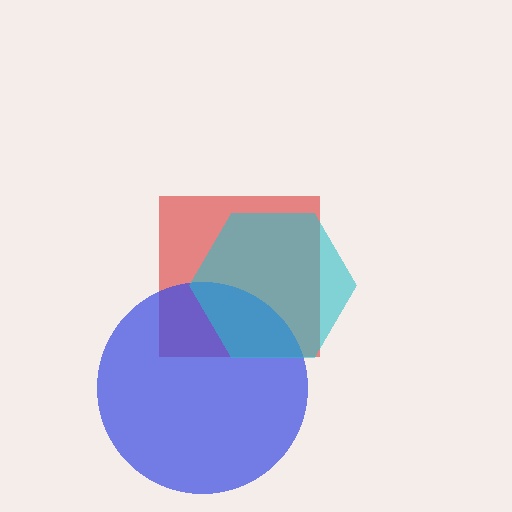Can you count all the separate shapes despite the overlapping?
Yes, there are 3 separate shapes.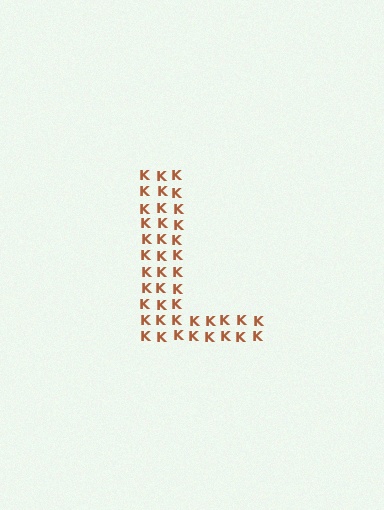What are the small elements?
The small elements are letter K's.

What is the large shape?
The large shape is the letter L.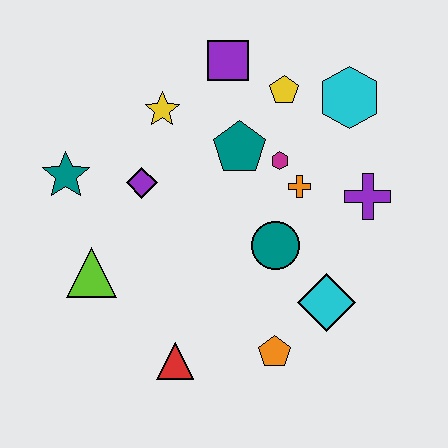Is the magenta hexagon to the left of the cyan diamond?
Yes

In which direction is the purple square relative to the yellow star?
The purple square is to the right of the yellow star.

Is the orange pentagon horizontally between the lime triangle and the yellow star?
No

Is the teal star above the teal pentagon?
No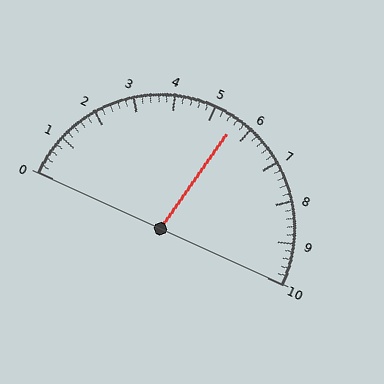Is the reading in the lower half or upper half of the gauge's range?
The reading is in the upper half of the range (0 to 10).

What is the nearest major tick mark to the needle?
The nearest major tick mark is 6.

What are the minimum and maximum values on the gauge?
The gauge ranges from 0 to 10.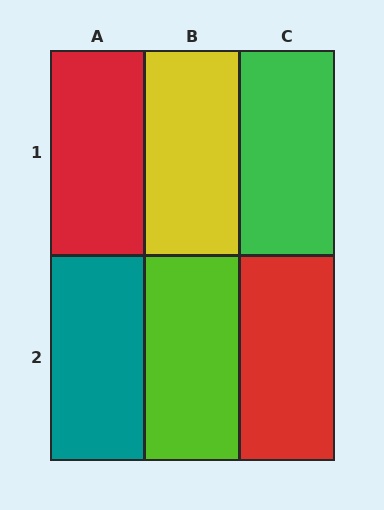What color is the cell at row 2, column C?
Red.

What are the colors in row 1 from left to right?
Red, yellow, green.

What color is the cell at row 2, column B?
Lime.